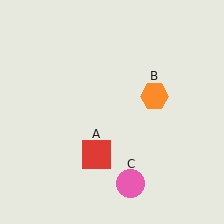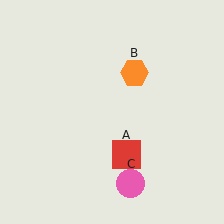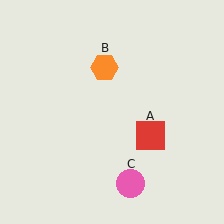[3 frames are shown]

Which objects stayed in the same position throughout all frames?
Pink circle (object C) remained stationary.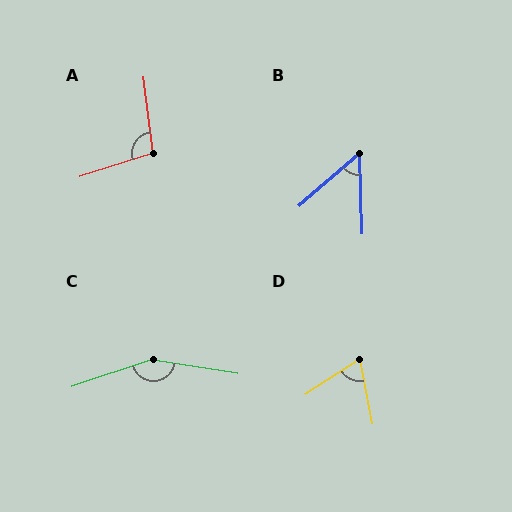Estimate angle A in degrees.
Approximately 100 degrees.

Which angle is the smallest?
B, at approximately 50 degrees.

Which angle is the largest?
C, at approximately 152 degrees.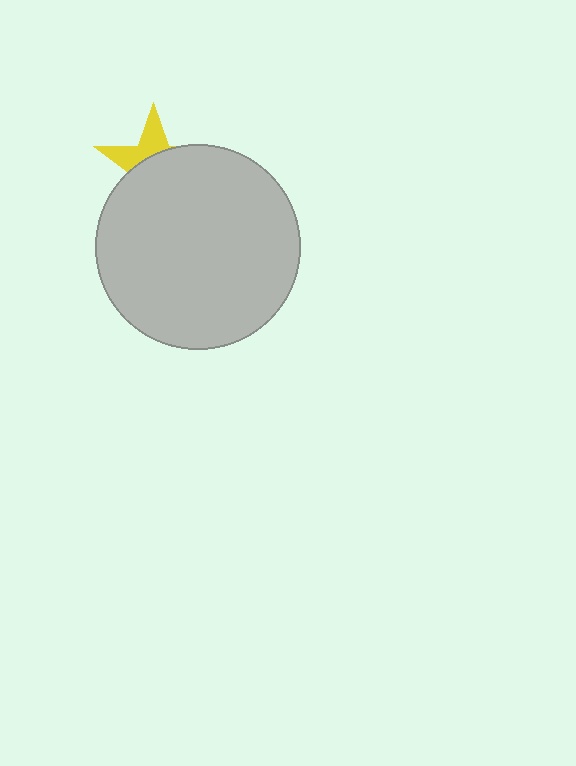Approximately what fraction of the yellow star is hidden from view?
Roughly 65% of the yellow star is hidden behind the light gray circle.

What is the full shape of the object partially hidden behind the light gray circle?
The partially hidden object is a yellow star.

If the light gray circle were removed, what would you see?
You would see the complete yellow star.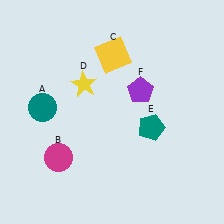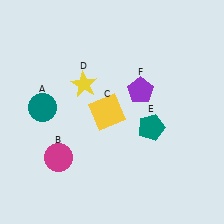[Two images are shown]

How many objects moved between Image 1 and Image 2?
1 object moved between the two images.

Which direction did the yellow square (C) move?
The yellow square (C) moved down.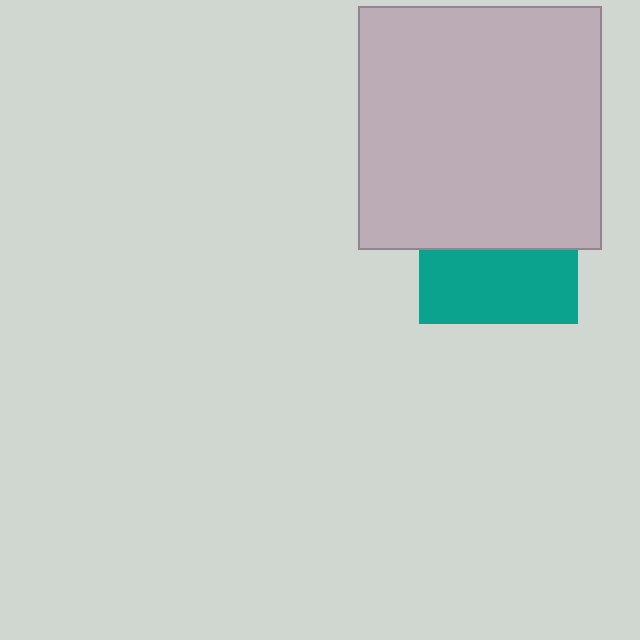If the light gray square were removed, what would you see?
You would see the complete teal square.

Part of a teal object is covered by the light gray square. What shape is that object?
It is a square.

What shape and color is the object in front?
The object in front is a light gray square.